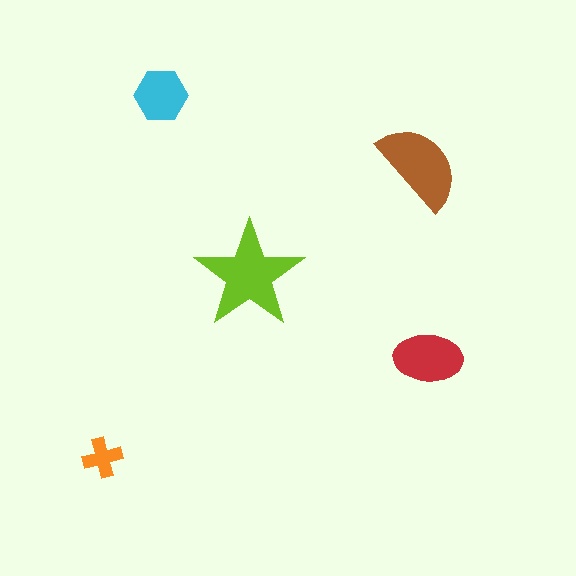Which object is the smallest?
The orange cross.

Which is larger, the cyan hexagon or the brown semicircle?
The brown semicircle.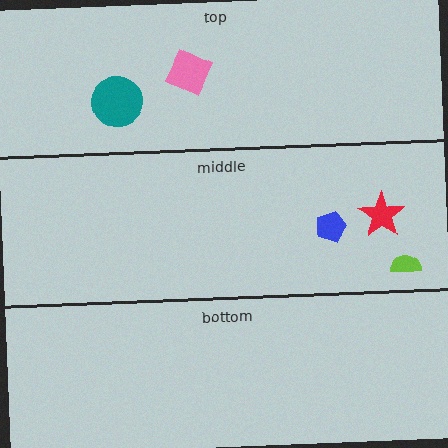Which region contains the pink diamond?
The top region.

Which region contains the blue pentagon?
The middle region.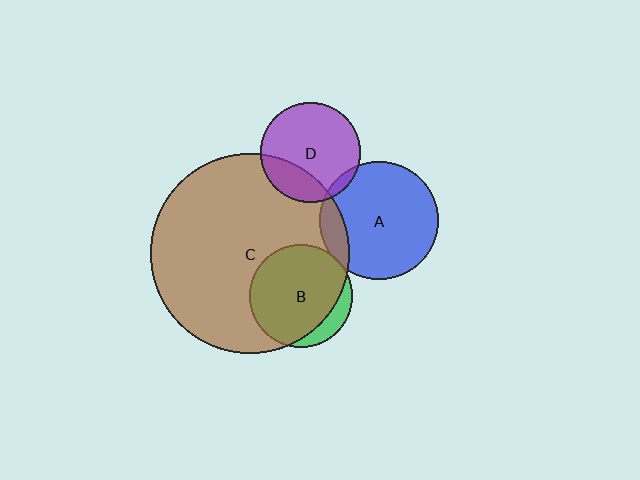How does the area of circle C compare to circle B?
Approximately 3.8 times.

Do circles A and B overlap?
Yes.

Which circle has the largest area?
Circle C (brown).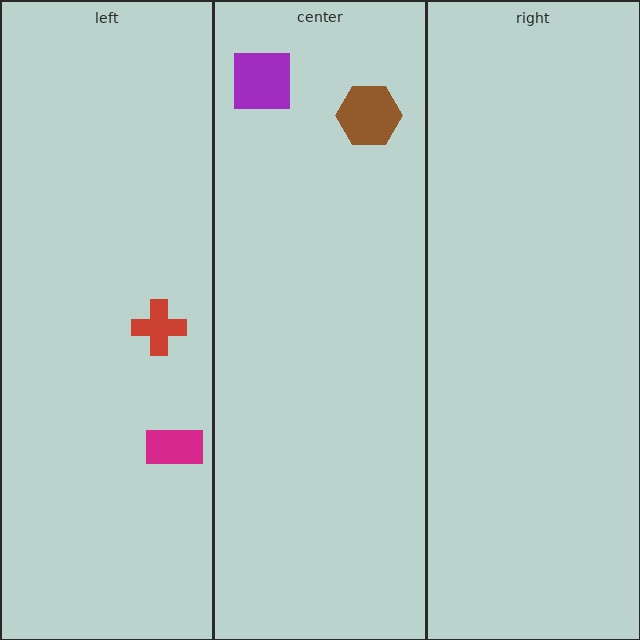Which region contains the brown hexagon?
The center region.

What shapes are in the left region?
The red cross, the magenta rectangle.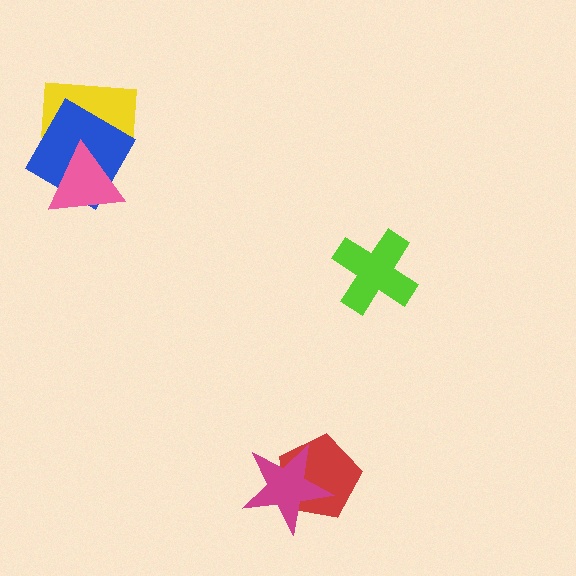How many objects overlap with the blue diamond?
2 objects overlap with the blue diamond.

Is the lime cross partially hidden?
No, no other shape covers it.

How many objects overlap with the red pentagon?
1 object overlaps with the red pentagon.